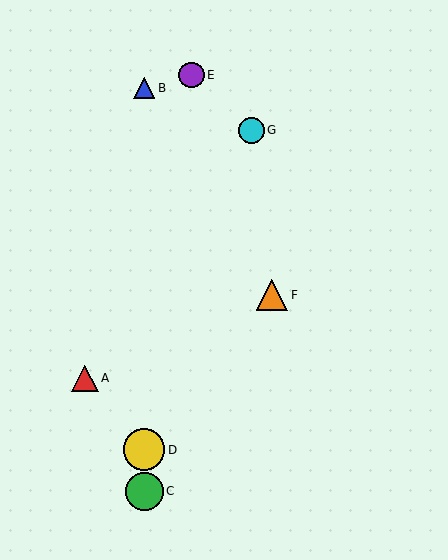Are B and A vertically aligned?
No, B is at x≈144 and A is at x≈85.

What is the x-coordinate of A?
Object A is at x≈85.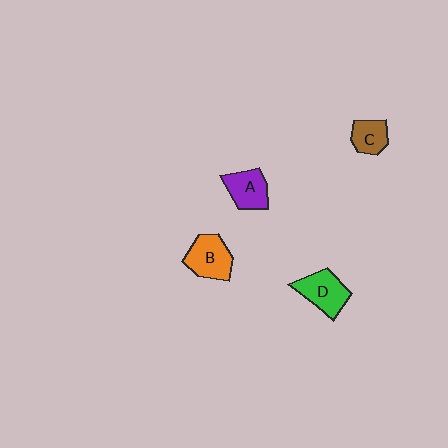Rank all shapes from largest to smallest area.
From largest to smallest: B (orange), D (green), A (purple), C (brown).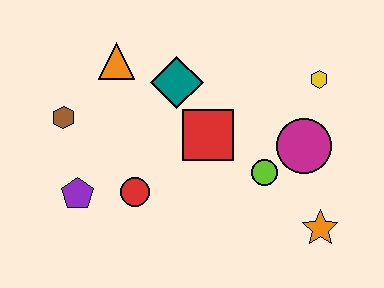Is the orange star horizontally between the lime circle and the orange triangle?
No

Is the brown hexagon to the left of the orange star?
Yes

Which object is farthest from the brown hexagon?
The orange star is farthest from the brown hexagon.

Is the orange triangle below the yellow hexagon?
No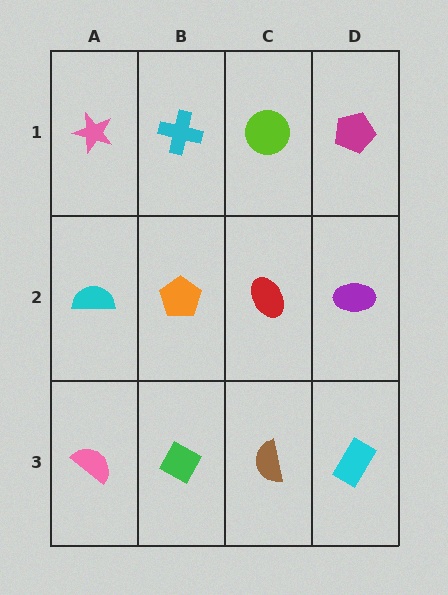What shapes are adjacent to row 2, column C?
A lime circle (row 1, column C), a brown semicircle (row 3, column C), an orange pentagon (row 2, column B), a purple ellipse (row 2, column D).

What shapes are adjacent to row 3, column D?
A purple ellipse (row 2, column D), a brown semicircle (row 3, column C).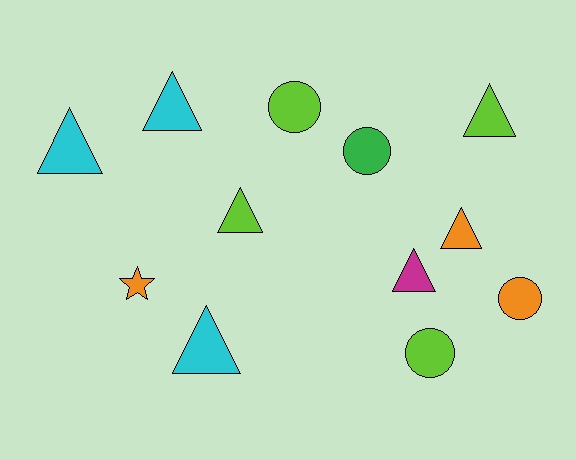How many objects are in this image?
There are 12 objects.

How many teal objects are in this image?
There are no teal objects.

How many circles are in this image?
There are 4 circles.